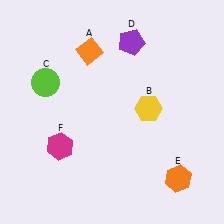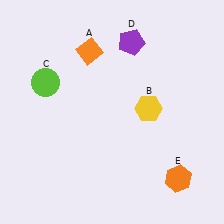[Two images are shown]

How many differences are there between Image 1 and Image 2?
There is 1 difference between the two images.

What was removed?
The magenta hexagon (F) was removed in Image 2.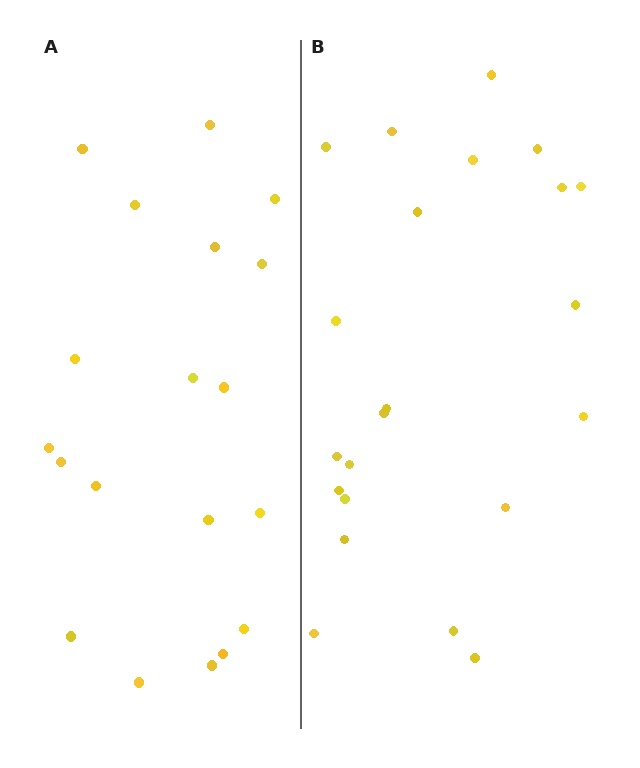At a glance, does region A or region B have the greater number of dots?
Region B (the right region) has more dots.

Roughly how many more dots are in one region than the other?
Region B has just a few more — roughly 2 or 3 more dots than region A.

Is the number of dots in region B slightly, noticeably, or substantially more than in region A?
Region B has only slightly more — the two regions are fairly close. The ratio is roughly 1.2 to 1.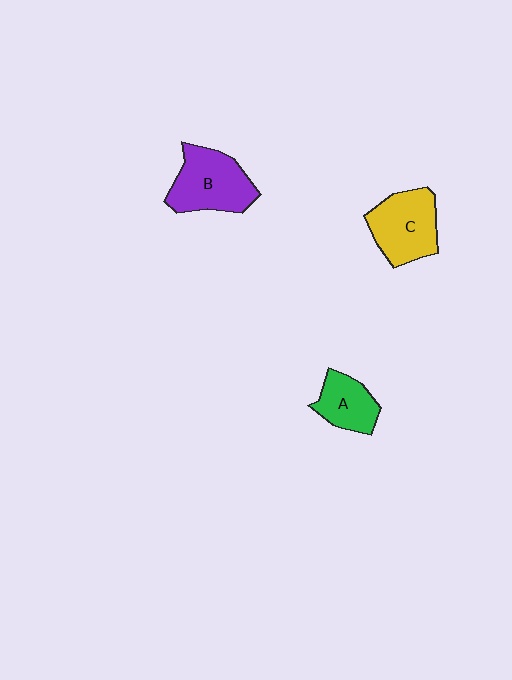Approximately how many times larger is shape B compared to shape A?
Approximately 1.6 times.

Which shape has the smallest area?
Shape A (green).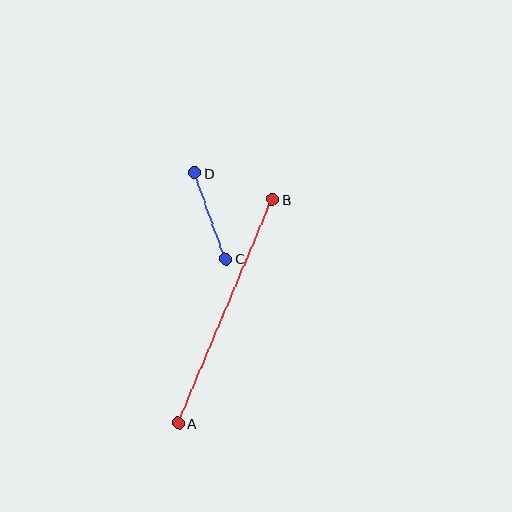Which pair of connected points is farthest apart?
Points A and B are farthest apart.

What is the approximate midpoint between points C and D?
The midpoint is at approximately (210, 216) pixels.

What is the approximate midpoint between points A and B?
The midpoint is at approximately (225, 311) pixels.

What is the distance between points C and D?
The distance is approximately 91 pixels.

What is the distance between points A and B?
The distance is approximately 243 pixels.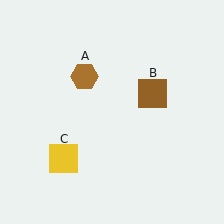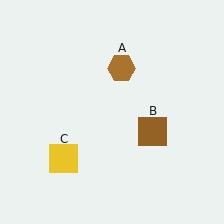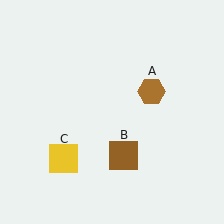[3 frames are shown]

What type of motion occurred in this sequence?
The brown hexagon (object A), brown square (object B) rotated clockwise around the center of the scene.